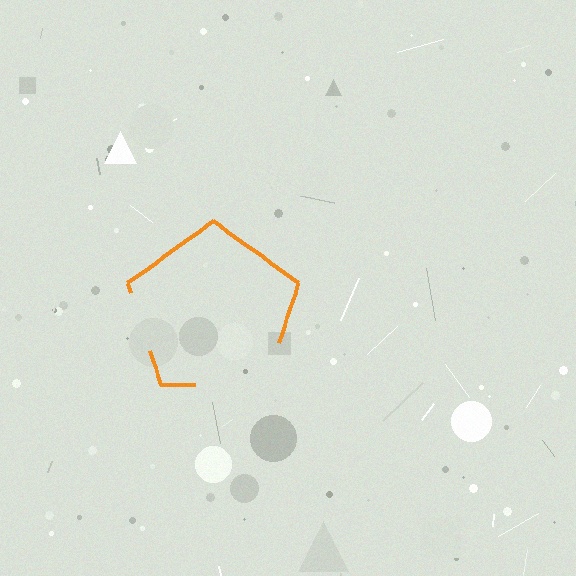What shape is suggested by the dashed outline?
The dashed outline suggests a pentagon.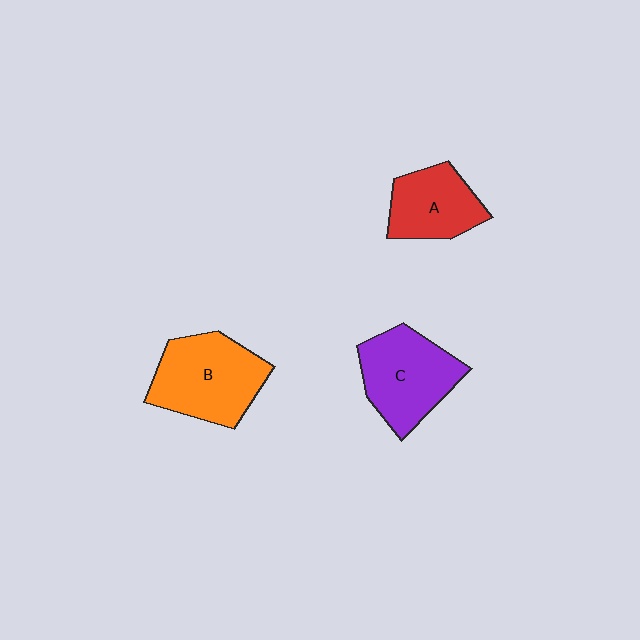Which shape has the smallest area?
Shape A (red).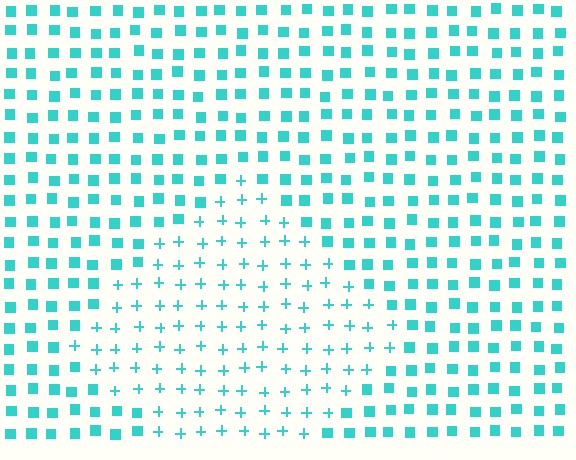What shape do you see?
I see a diamond.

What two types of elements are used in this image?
The image uses plus signs inside the diamond region and squares outside it.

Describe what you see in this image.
The image is filled with small cyan elements arranged in a uniform grid. A diamond-shaped region contains plus signs, while the surrounding area contains squares. The boundary is defined purely by the change in element shape.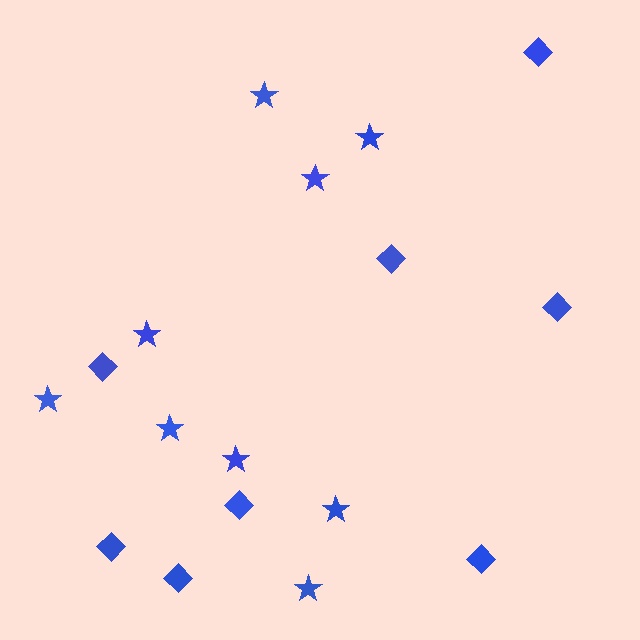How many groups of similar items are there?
There are 2 groups: one group of stars (9) and one group of diamonds (8).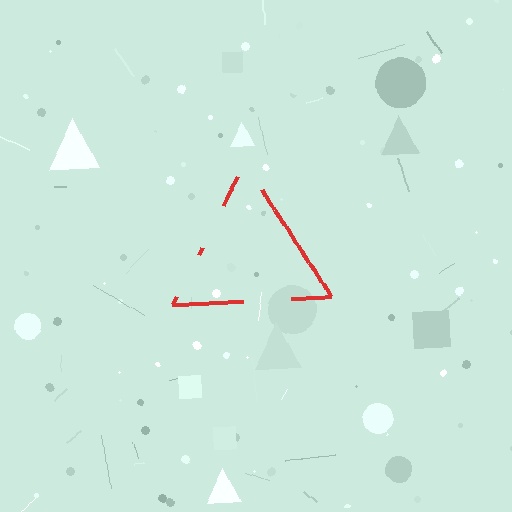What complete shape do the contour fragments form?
The contour fragments form a triangle.